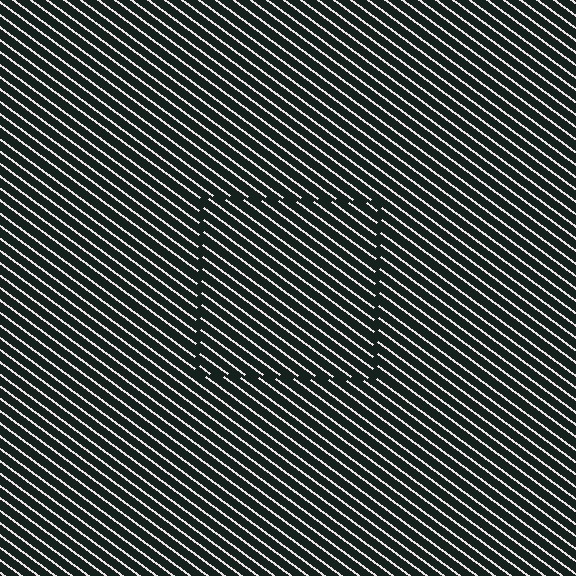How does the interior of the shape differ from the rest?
The interior of the shape contains the same grating, shifted by half a period — the contour is defined by the phase discontinuity where line-ends from the inner and outer gratings abut.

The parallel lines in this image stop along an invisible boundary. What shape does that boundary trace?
An illusory square. The interior of the shape contains the same grating, shifted by half a period — the contour is defined by the phase discontinuity where line-ends from the inner and outer gratings abut.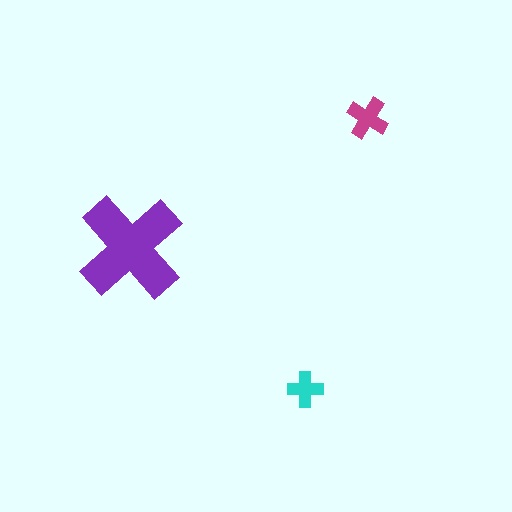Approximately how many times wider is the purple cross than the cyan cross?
About 3 times wider.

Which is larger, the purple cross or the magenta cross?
The purple one.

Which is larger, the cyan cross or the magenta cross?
The magenta one.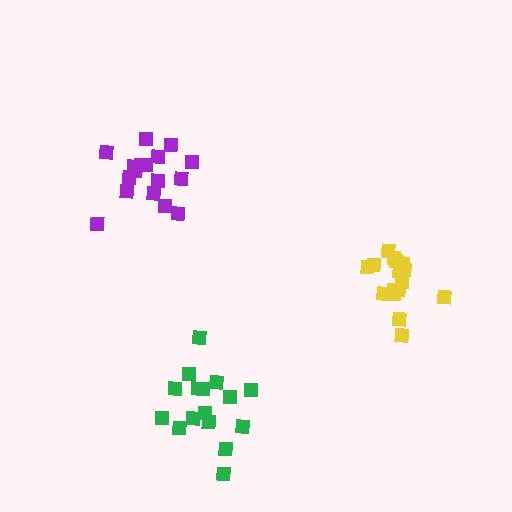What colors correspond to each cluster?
The clusters are colored: yellow, green, purple.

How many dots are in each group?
Group 1: 16 dots, Group 2: 16 dots, Group 3: 17 dots (49 total).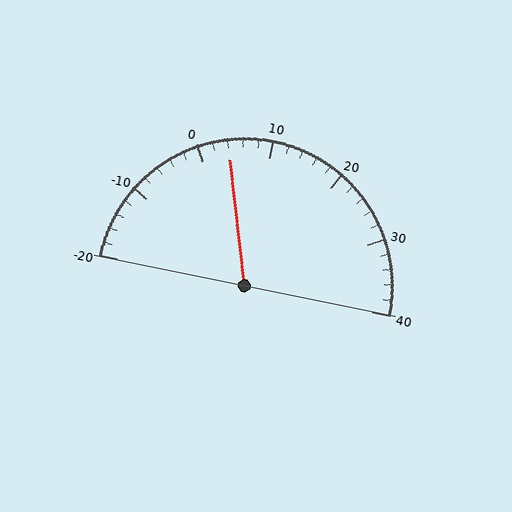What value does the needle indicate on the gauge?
The needle indicates approximately 4.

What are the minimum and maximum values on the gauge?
The gauge ranges from -20 to 40.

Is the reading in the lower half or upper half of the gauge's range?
The reading is in the lower half of the range (-20 to 40).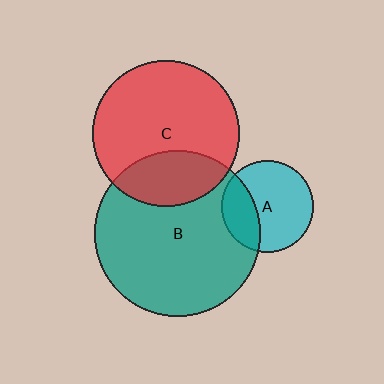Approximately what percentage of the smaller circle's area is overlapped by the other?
Approximately 30%.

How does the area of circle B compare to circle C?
Approximately 1.3 times.